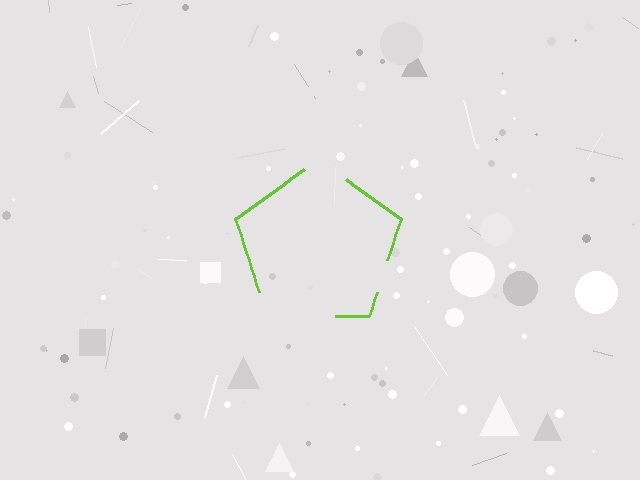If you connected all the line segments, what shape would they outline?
They would outline a pentagon.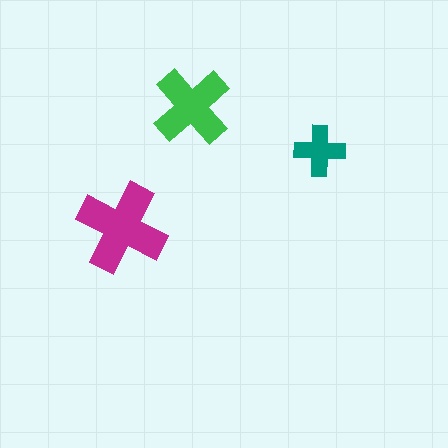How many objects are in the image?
There are 3 objects in the image.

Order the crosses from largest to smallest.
the magenta one, the green one, the teal one.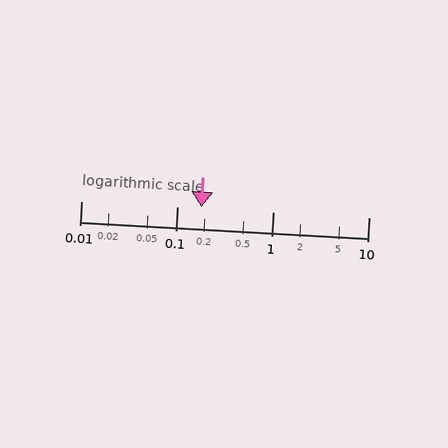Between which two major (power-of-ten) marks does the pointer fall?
The pointer is between 0.1 and 1.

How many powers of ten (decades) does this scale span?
The scale spans 3 decades, from 0.01 to 10.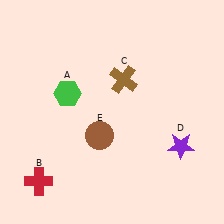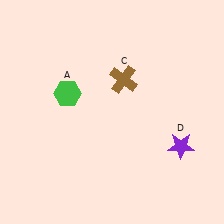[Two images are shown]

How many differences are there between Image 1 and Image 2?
There are 2 differences between the two images.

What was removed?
The red cross (B), the brown circle (E) were removed in Image 2.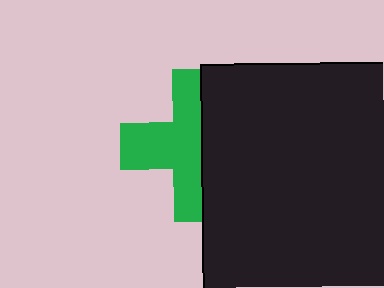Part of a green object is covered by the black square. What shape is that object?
It is a cross.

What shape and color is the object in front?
The object in front is a black square.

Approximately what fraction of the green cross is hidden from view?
Roughly 44% of the green cross is hidden behind the black square.